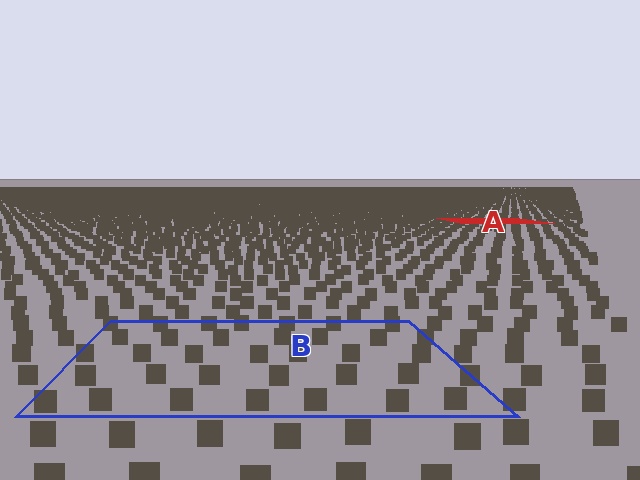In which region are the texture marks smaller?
The texture marks are smaller in region A, because it is farther away.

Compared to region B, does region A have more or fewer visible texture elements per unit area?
Region A has more texture elements per unit area — they are packed more densely because it is farther away.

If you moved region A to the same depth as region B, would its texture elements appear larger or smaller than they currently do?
They would appear larger. At a closer depth, the same texture elements are projected at a bigger on-screen size.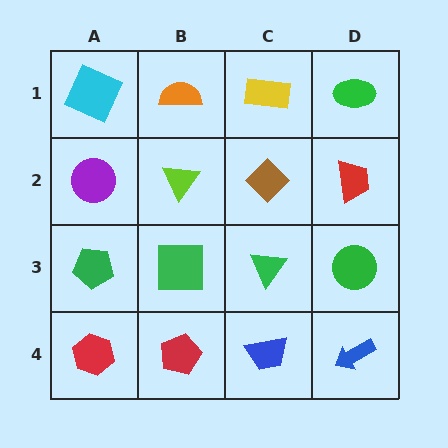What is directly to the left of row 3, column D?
A green triangle.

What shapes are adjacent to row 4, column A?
A green pentagon (row 3, column A), a red pentagon (row 4, column B).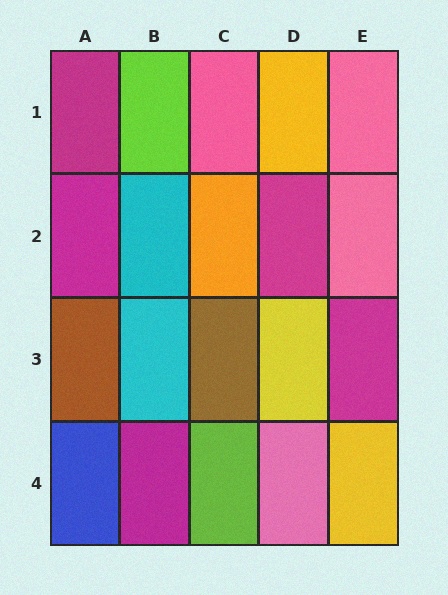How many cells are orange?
1 cell is orange.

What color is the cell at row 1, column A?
Magenta.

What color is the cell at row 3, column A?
Brown.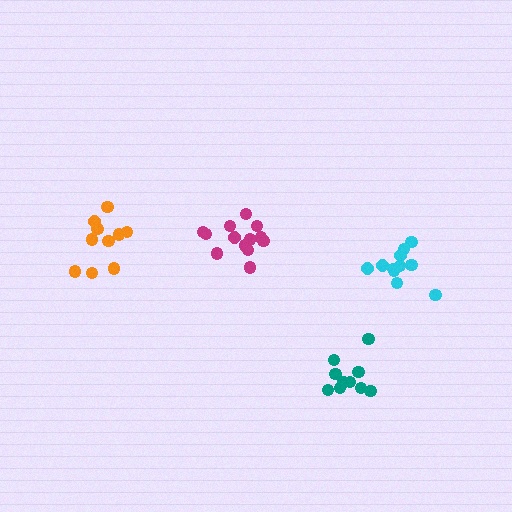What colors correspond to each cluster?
The clusters are colored: orange, magenta, teal, cyan.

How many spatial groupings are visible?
There are 4 spatial groupings.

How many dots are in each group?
Group 1: 10 dots, Group 2: 13 dots, Group 3: 10 dots, Group 4: 11 dots (44 total).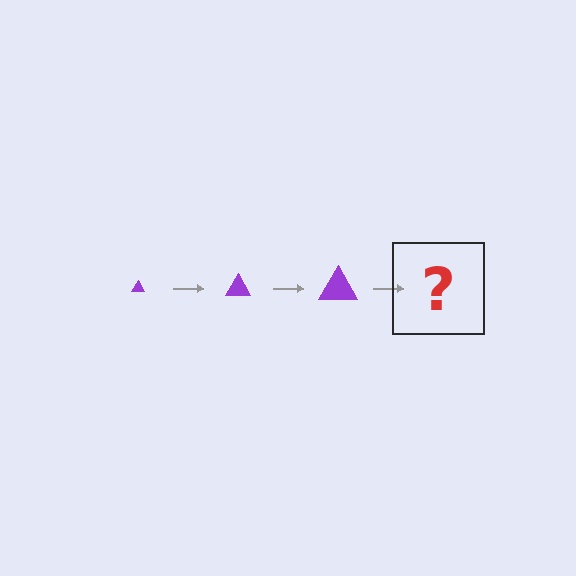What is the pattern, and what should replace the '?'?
The pattern is that the triangle gets progressively larger each step. The '?' should be a purple triangle, larger than the previous one.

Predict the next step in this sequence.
The next step is a purple triangle, larger than the previous one.